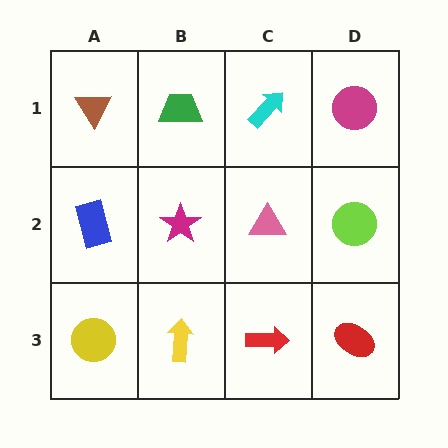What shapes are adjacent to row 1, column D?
A lime circle (row 2, column D), a cyan arrow (row 1, column C).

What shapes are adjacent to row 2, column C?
A cyan arrow (row 1, column C), a red arrow (row 3, column C), a magenta star (row 2, column B), a lime circle (row 2, column D).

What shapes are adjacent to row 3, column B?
A magenta star (row 2, column B), a yellow circle (row 3, column A), a red arrow (row 3, column C).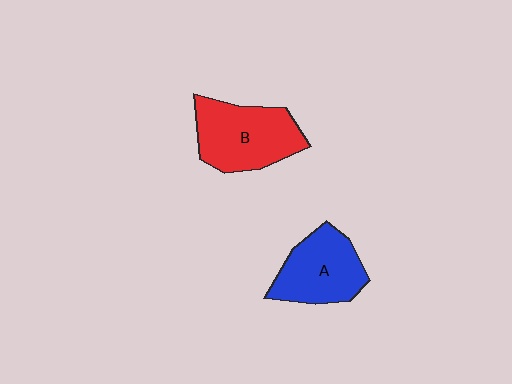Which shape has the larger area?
Shape B (red).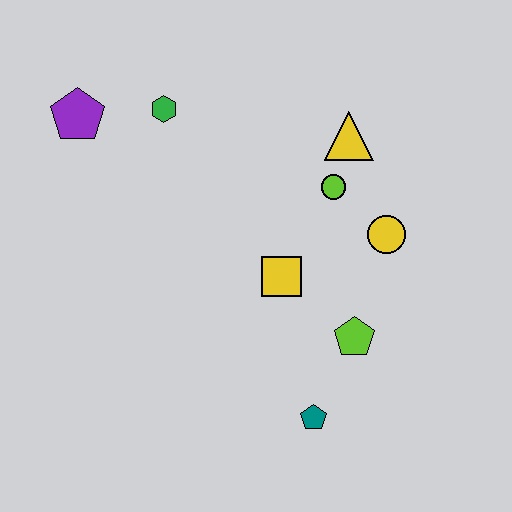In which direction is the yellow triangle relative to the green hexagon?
The yellow triangle is to the right of the green hexagon.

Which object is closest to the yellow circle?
The lime circle is closest to the yellow circle.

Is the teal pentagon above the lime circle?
No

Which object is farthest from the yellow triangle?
The teal pentagon is farthest from the yellow triangle.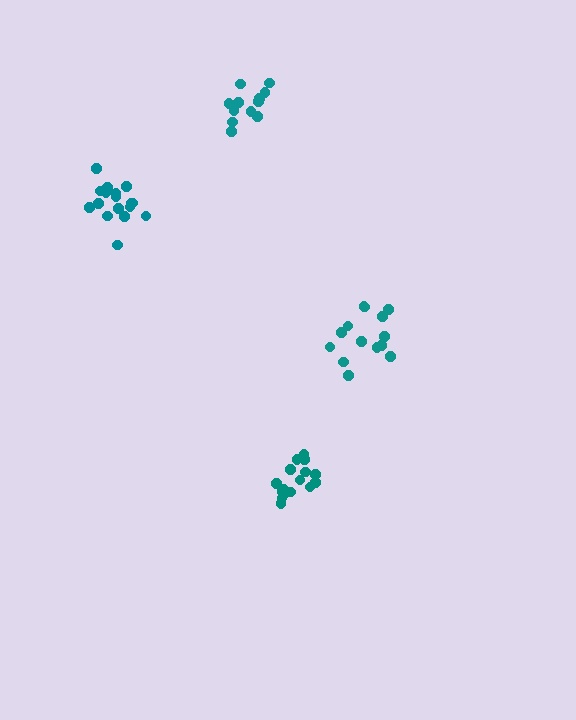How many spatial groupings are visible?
There are 4 spatial groupings.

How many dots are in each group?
Group 1: 14 dots, Group 2: 16 dots, Group 3: 17 dots, Group 4: 12 dots (59 total).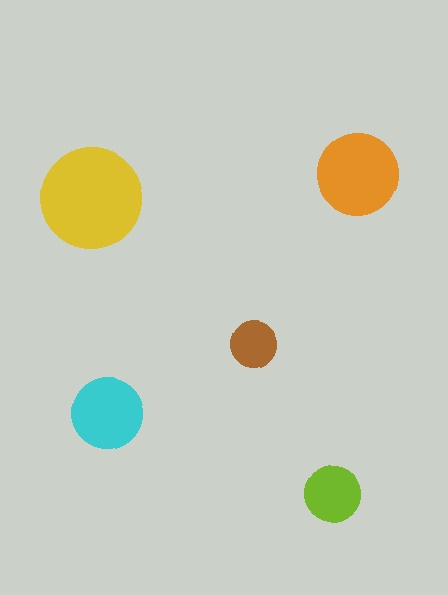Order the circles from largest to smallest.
the yellow one, the orange one, the cyan one, the lime one, the brown one.